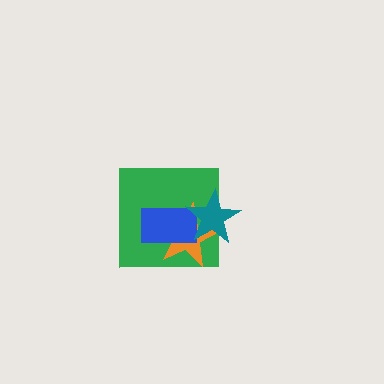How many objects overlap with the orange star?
3 objects overlap with the orange star.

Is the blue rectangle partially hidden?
Yes, it is partially covered by another shape.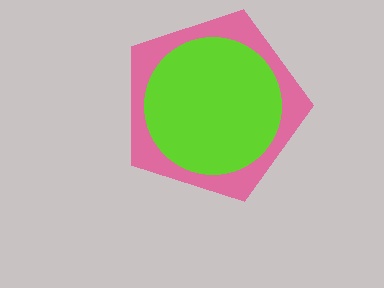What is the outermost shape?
The pink pentagon.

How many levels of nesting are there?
2.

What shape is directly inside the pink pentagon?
The lime circle.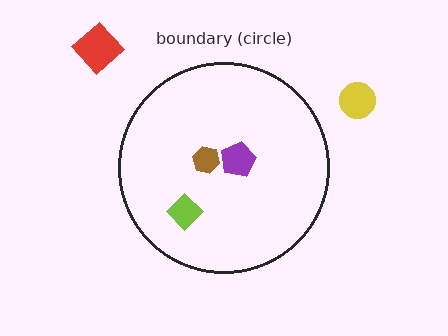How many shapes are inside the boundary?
3 inside, 2 outside.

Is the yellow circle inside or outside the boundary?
Outside.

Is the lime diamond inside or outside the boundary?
Inside.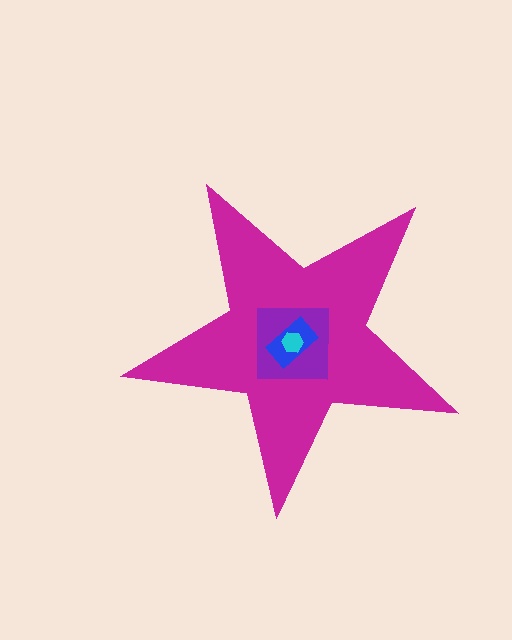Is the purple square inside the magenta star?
Yes.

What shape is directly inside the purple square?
The blue rectangle.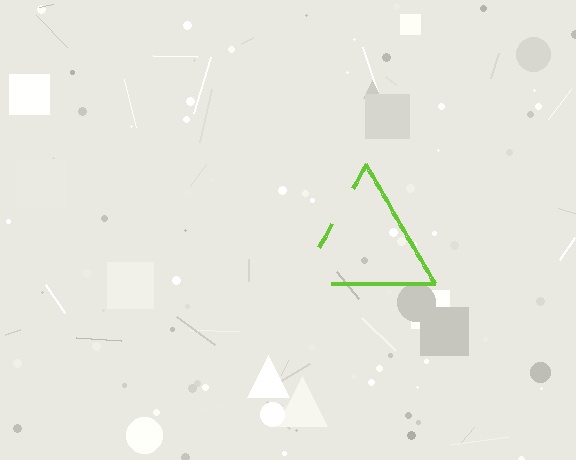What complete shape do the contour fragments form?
The contour fragments form a triangle.